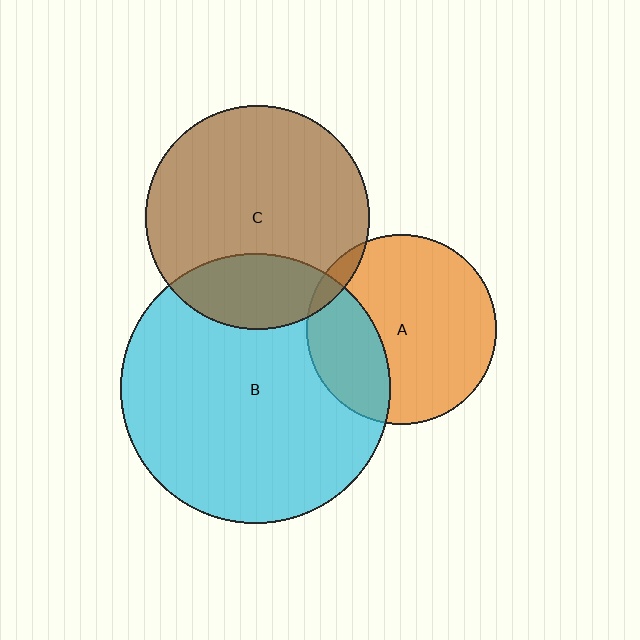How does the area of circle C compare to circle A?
Approximately 1.4 times.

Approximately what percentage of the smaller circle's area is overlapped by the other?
Approximately 5%.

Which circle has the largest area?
Circle B (cyan).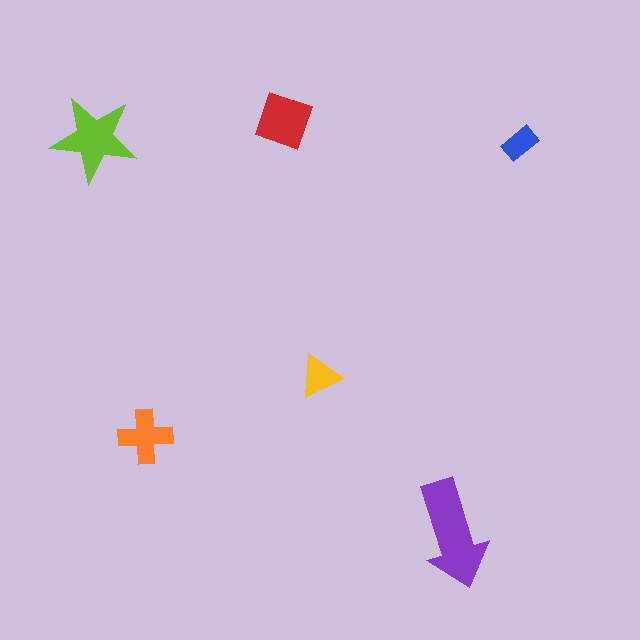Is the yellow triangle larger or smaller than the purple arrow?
Smaller.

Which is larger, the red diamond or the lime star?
The lime star.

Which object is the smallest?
The blue rectangle.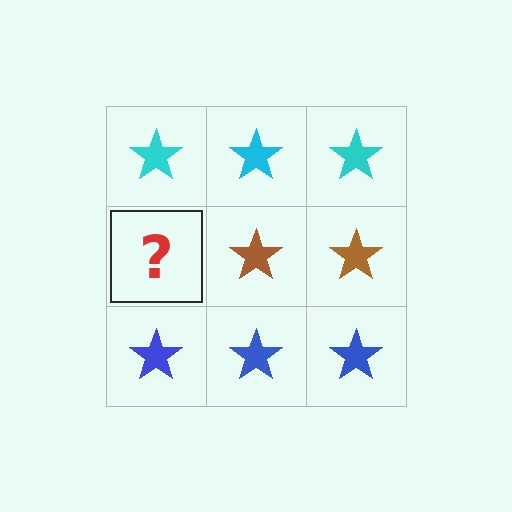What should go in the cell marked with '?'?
The missing cell should contain a brown star.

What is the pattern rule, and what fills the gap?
The rule is that each row has a consistent color. The gap should be filled with a brown star.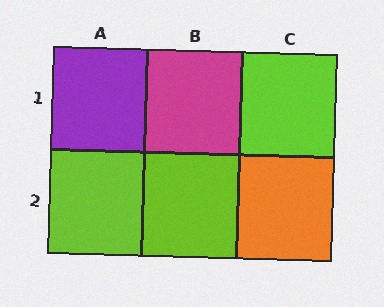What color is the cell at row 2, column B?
Lime.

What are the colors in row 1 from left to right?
Purple, magenta, lime.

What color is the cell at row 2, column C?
Orange.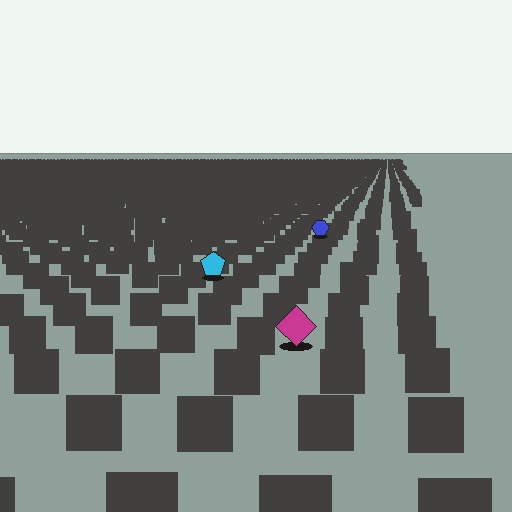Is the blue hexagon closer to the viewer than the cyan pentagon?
No. The cyan pentagon is closer — you can tell from the texture gradient: the ground texture is coarser near it.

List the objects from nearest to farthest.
From nearest to farthest: the magenta diamond, the cyan pentagon, the blue hexagon.